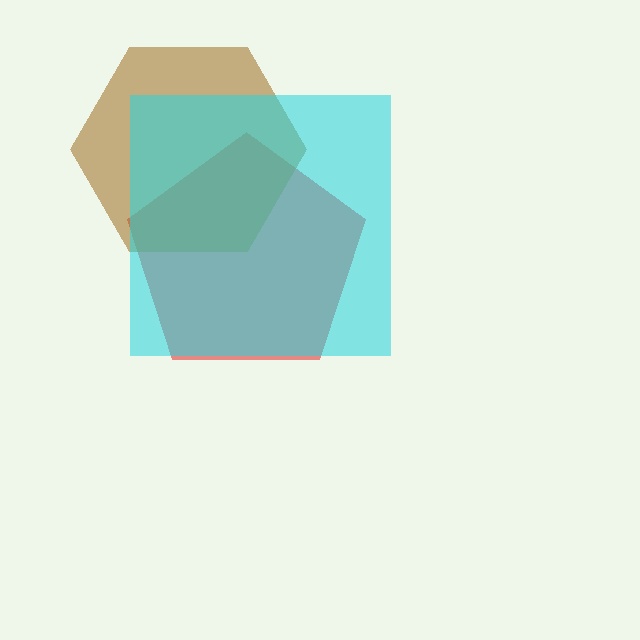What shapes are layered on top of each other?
The layered shapes are: a red pentagon, a brown hexagon, a cyan square.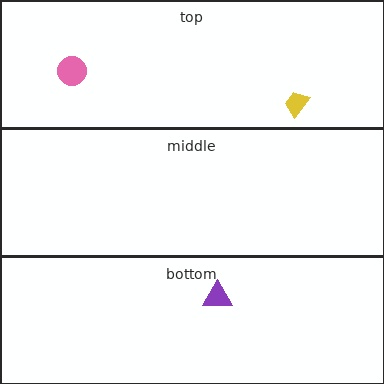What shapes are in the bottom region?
The purple triangle.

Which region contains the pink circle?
The top region.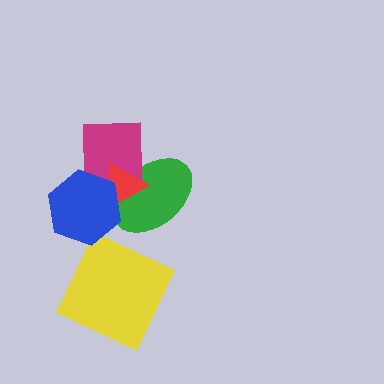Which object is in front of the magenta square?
The red triangle is in front of the magenta square.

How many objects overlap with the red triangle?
3 objects overlap with the red triangle.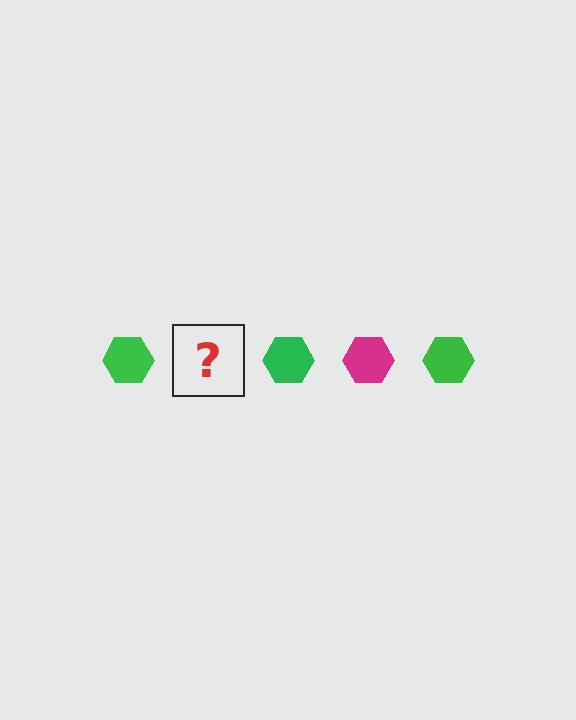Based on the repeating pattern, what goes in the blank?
The blank should be a magenta hexagon.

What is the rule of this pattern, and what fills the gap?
The rule is that the pattern cycles through green, magenta hexagons. The gap should be filled with a magenta hexagon.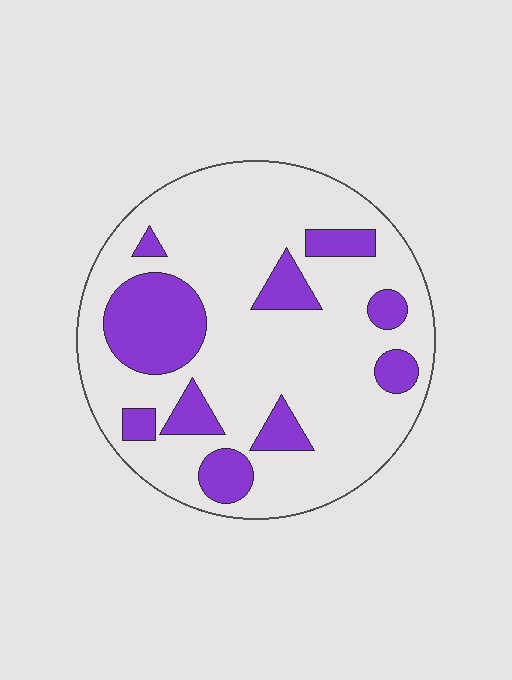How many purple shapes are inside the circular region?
10.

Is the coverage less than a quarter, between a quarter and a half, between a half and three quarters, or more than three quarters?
Less than a quarter.